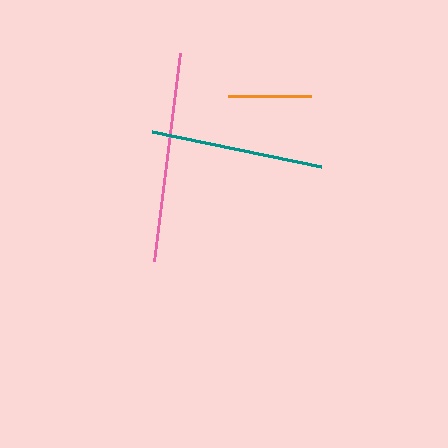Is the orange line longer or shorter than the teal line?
The teal line is longer than the orange line.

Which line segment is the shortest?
The orange line is the shortest at approximately 83 pixels.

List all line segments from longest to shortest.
From longest to shortest: pink, teal, orange.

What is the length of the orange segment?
The orange segment is approximately 83 pixels long.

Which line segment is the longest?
The pink line is the longest at approximately 210 pixels.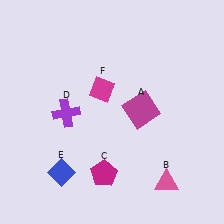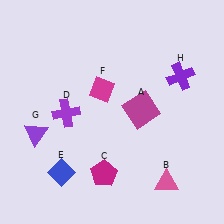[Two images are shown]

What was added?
A purple triangle (G), a purple cross (H) were added in Image 2.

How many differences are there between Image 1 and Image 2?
There are 2 differences between the two images.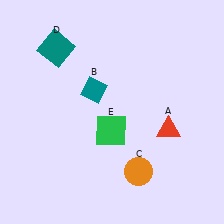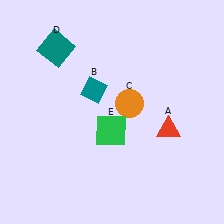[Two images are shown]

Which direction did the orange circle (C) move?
The orange circle (C) moved up.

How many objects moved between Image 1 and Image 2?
1 object moved between the two images.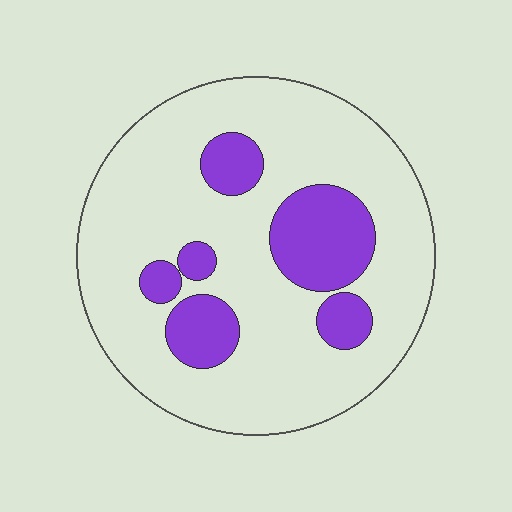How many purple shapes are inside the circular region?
6.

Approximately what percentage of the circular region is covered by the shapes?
Approximately 20%.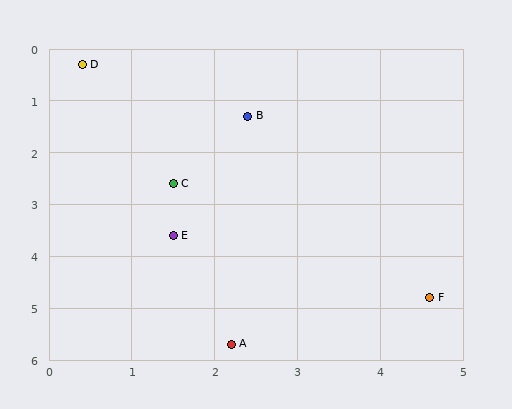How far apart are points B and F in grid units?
Points B and F are about 4.1 grid units apart.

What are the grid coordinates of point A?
Point A is at approximately (2.2, 5.7).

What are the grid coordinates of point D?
Point D is at approximately (0.4, 0.3).